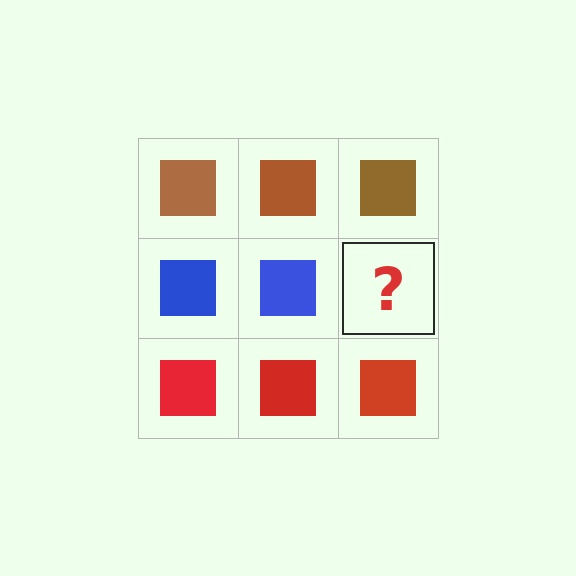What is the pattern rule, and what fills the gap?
The rule is that each row has a consistent color. The gap should be filled with a blue square.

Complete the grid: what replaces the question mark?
The question mark should be replaced with a blue square.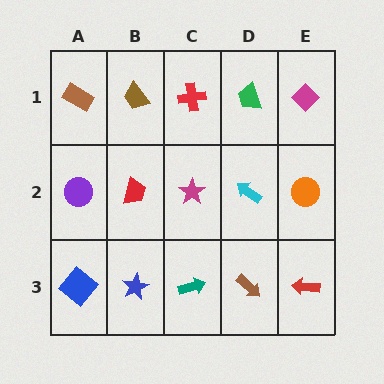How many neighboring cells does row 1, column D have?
3.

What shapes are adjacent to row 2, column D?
A green trapezoid (row 1, column D), a brown arrow (row 3, column D), a magenta star (row 2, column C), an orange circle (row 2, column E).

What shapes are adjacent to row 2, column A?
A brown rectangle (row 1, column A), a blue diamond (row 3, column A), a red trapezoid (row 2, column B).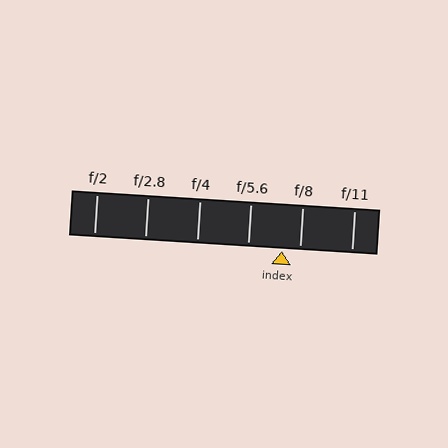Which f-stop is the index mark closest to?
The index mark is closest to f/8.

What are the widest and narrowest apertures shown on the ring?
The widest aperture shown is f/2 and the narrowest is f/11.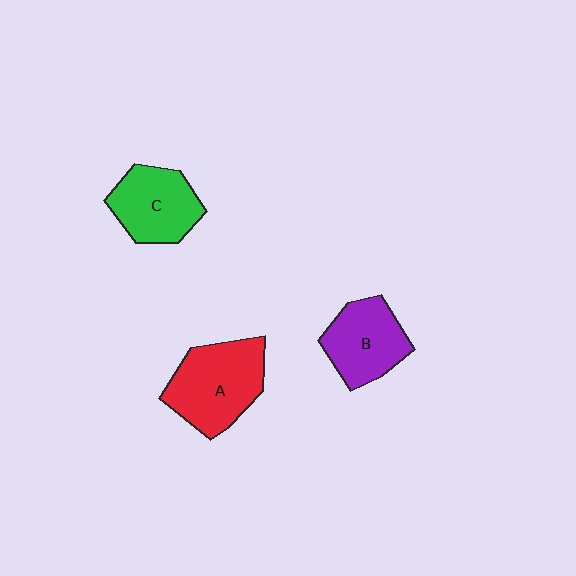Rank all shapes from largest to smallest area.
From largest to smallest: A (red), C (green), B (purple).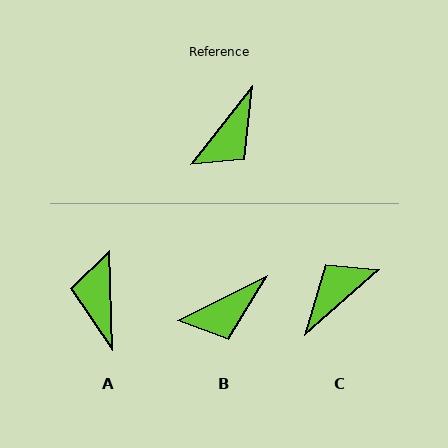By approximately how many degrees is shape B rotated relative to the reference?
Approximately 25 degrees clockwise.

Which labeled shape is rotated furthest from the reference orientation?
C, about 169 degrees away.